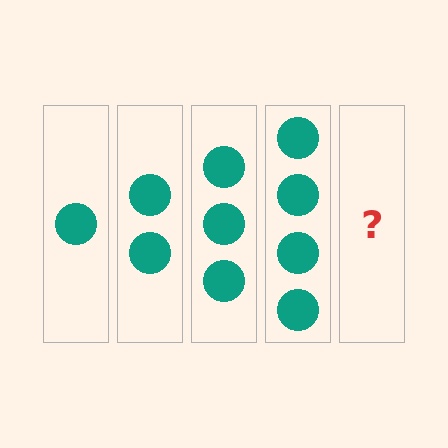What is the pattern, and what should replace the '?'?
The pattern is that each step adds one more circle. The '?' should be 5 circles.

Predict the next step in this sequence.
The next step is 5 circles.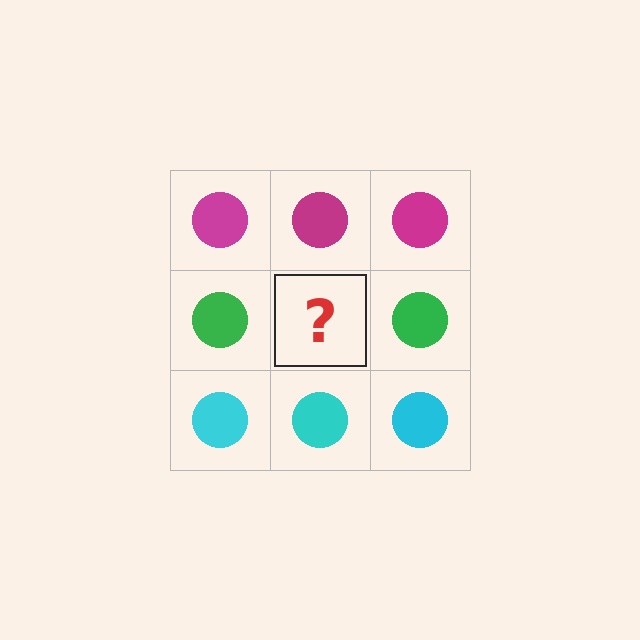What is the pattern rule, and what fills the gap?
The rule is that each row has a consistent color. The gap should be filled with a green circle.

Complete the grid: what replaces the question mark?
The question mark should be replaced with a green circle.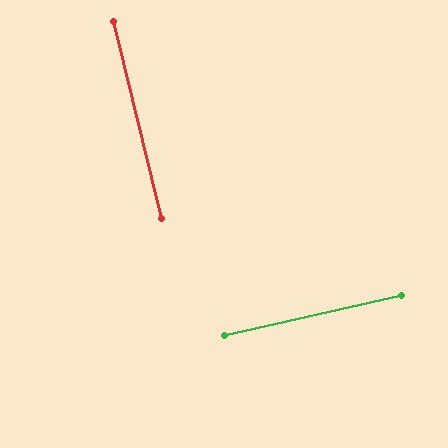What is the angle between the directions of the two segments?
Approximately 89 degrees.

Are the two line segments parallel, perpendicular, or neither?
Perpendicular — they meet at approximately 89°.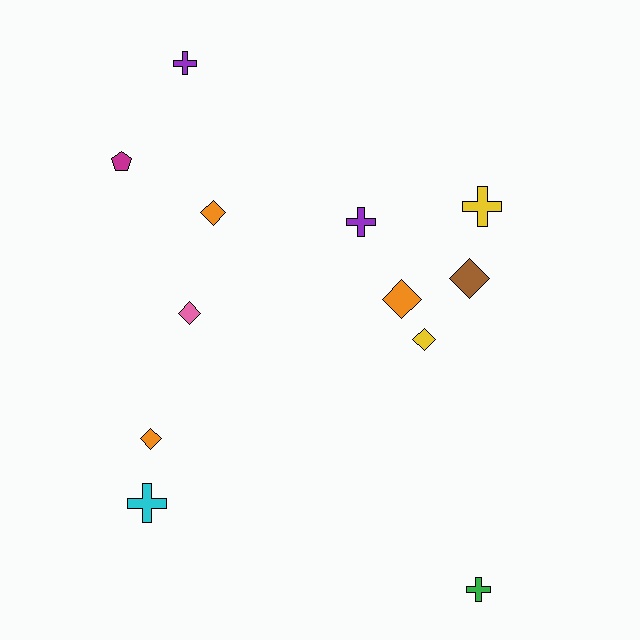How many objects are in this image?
There are 12 objects.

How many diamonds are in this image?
There are 6 diamonds.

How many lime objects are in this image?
There are no lime objects.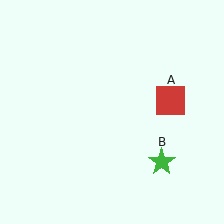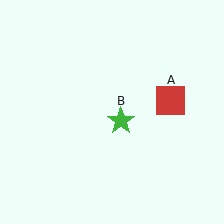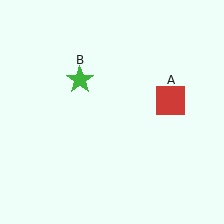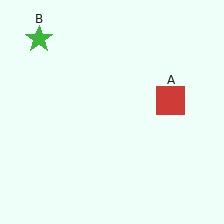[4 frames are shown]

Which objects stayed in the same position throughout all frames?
Red square (object A) remained stationary.